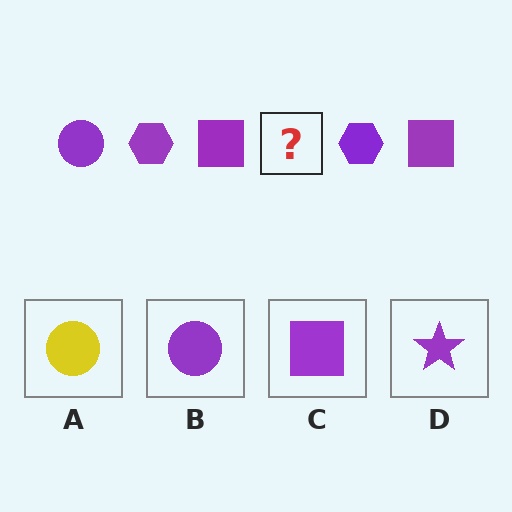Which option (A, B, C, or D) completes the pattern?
B.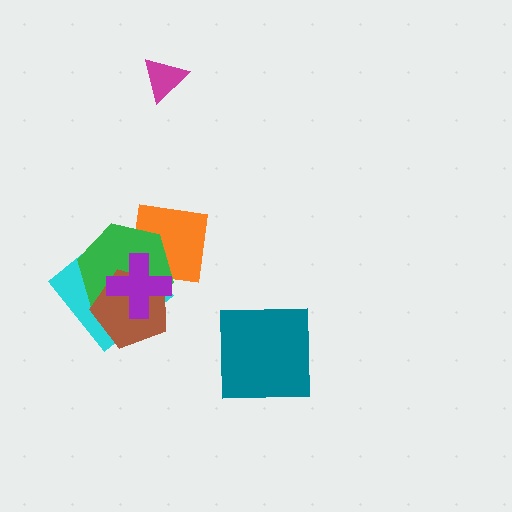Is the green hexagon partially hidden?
Yes, it is partially covered by another shape.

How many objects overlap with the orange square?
2 objects overlap with the orange square.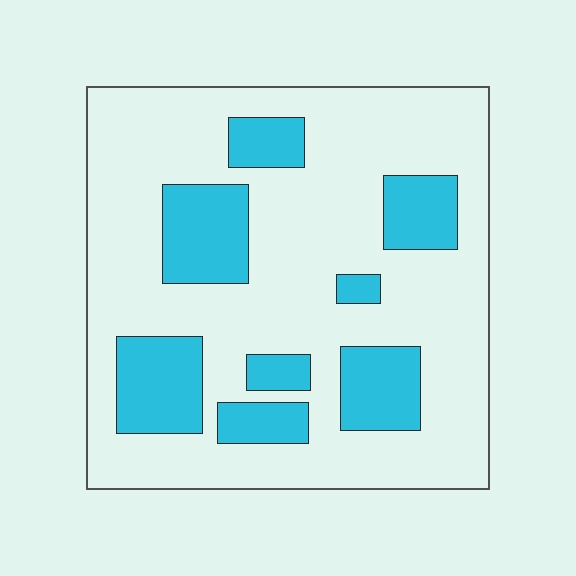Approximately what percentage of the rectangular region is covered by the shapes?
Approximately 25%.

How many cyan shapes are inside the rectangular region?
8.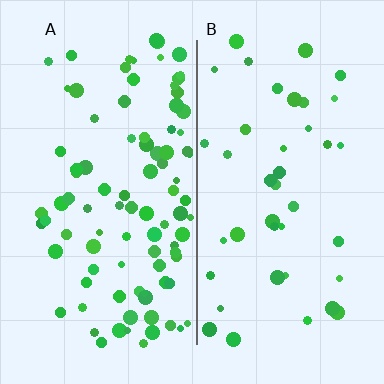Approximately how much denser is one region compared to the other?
Approximately 2.2× — region A over region B.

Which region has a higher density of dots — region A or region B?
A (the left).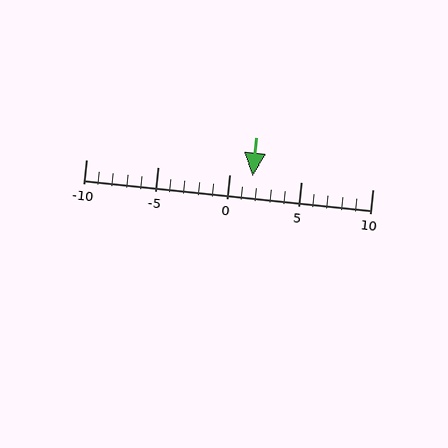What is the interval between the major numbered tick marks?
The major tick marks are spaced 5 units apart.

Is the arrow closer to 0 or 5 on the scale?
The arrow is closer to 0.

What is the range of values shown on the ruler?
The ruler shows values from -10 to 10.